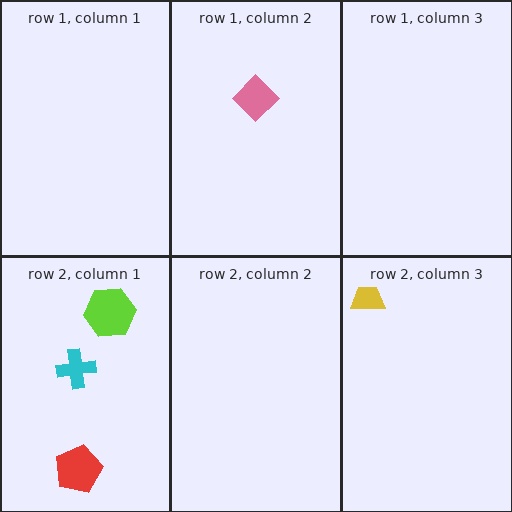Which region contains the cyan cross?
The row 2, column 1 region.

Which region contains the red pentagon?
The row 2, column 1 region.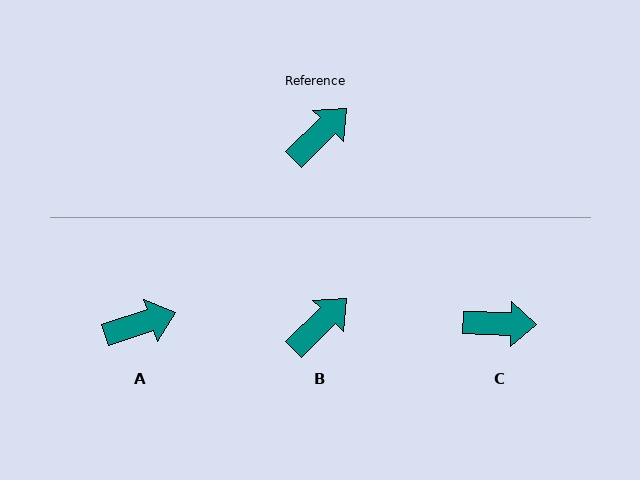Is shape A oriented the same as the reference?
No, it is off by about 26 degrees.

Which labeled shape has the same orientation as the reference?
B.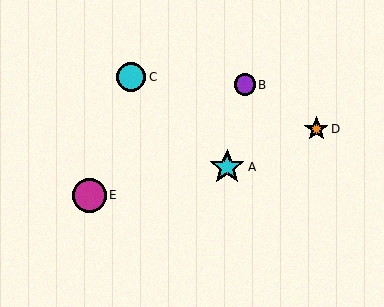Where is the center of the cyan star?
The center of the cyan star is at (227, 167).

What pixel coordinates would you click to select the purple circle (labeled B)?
Click at (245, 85) to select the purple circle B.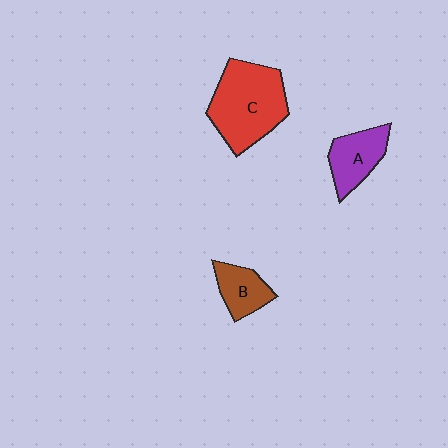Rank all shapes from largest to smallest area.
From largest to smallest: C (red), A (purple), B (brown).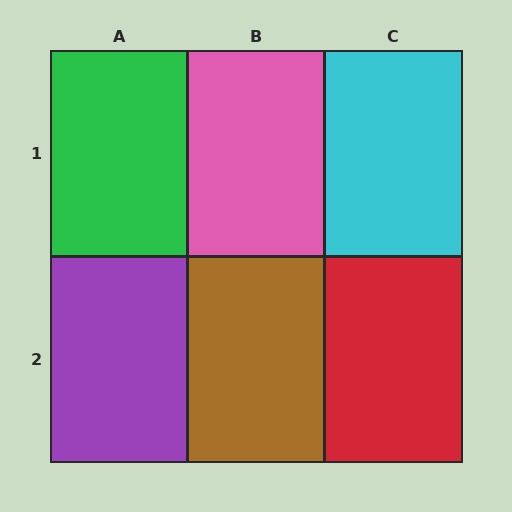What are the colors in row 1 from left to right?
Green, pink, cyan.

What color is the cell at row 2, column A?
Purple.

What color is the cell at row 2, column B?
Brown.